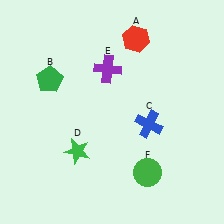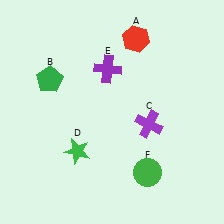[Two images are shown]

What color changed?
The cross (C) changed from blue in Image 1 to purple in Image 2.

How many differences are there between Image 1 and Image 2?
There is 1 difference between the two images.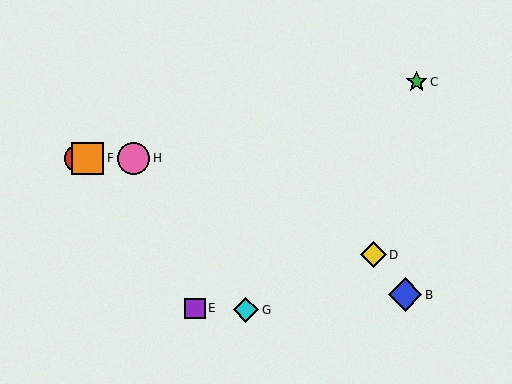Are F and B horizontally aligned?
No, F is at y≈158 and B is at y≈295.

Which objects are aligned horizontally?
Objects A, F, H are aligned horizontally.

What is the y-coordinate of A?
Object A is at y≈158.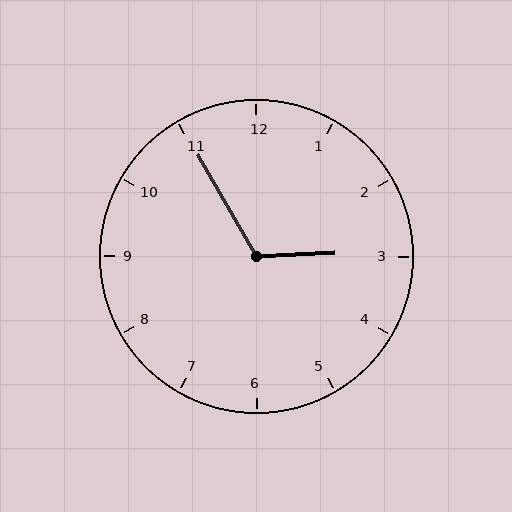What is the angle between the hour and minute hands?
Approximately 118 degrees.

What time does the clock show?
2:55.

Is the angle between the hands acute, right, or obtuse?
It is obtuse.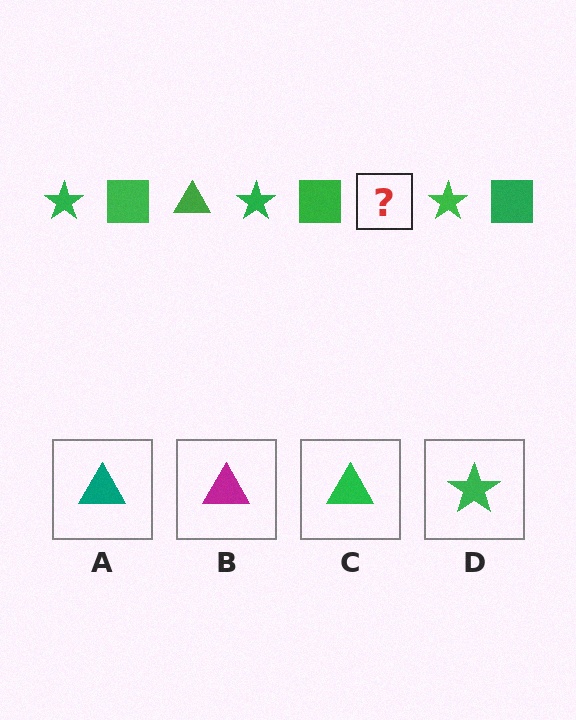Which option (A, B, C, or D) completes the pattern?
C.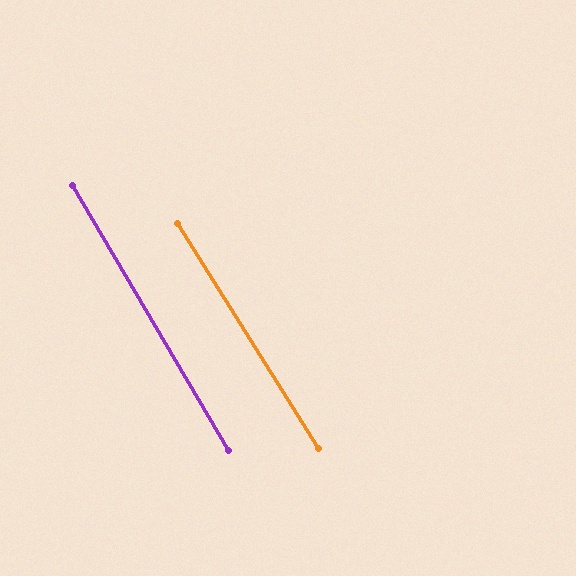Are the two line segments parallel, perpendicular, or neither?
Parallel — their directions differ by only 1.4°.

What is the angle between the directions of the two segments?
Approximately 1 degree.